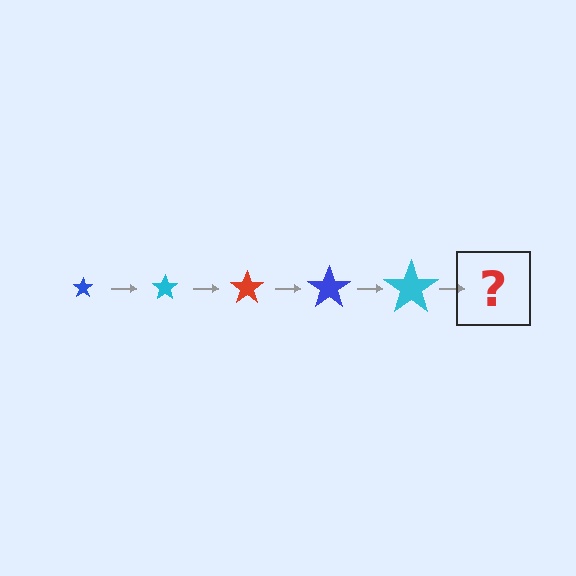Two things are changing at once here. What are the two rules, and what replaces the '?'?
The two rules are that the star grows larger each step and the color cycles through blue, cyan, and red. The '?' should be a red star, larger than the previous one.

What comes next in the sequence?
The next element should be a red star, larger than the previous one.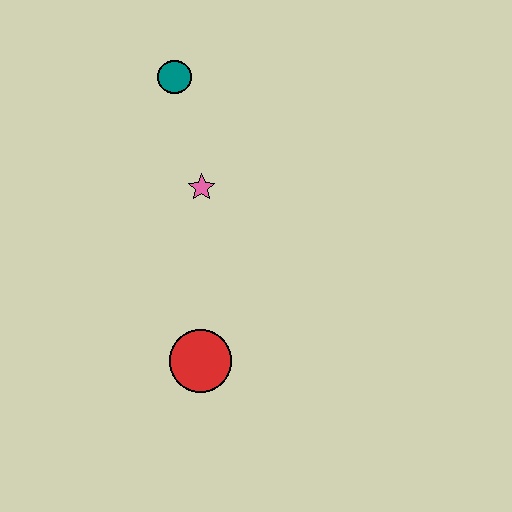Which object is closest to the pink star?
The teal circle is closest to the pink star.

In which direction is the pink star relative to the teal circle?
The pink star is below the teal circle.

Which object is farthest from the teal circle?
The red circle is farthest from the teal circle.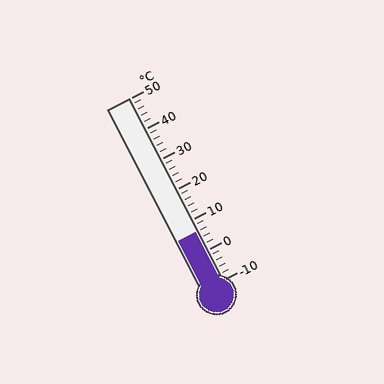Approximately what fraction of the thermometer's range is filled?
The thermometer is filled to approximately 25% of its range.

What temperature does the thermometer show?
The thermometer shows approximately 6°C.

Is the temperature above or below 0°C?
The temperature is above 0°C.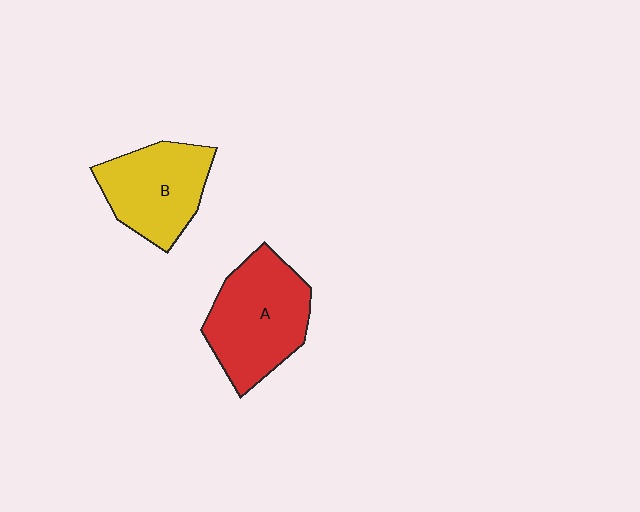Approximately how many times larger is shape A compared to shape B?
Approximately 1.2 times.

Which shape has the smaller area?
Shape B (yellow).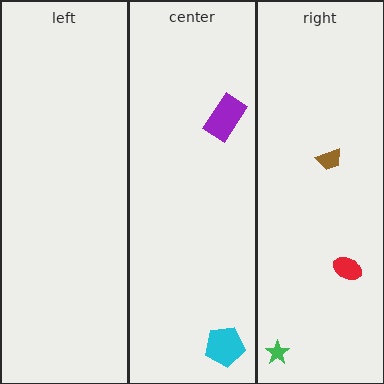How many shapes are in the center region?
2.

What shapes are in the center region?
The purple rectangle, the cyan pentagon.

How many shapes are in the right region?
3.